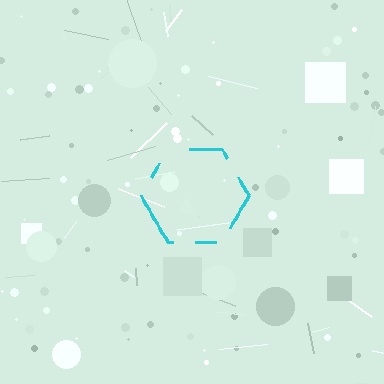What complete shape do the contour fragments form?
The contour fragments form a hexagon.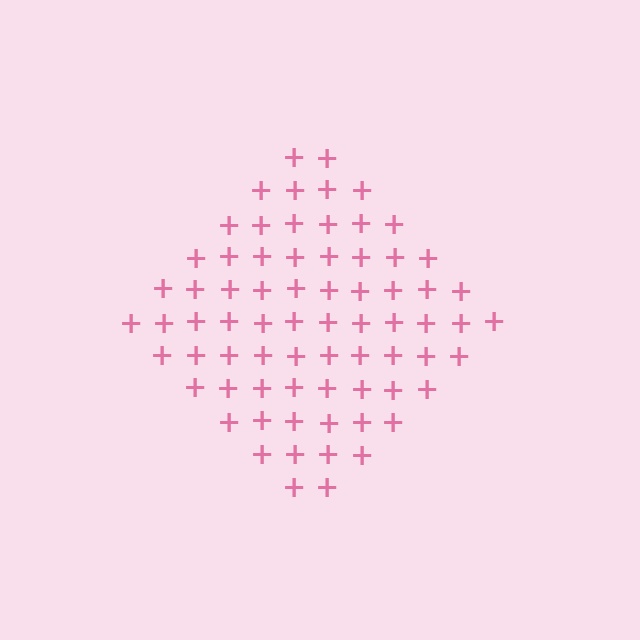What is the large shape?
The large shape is a diamond.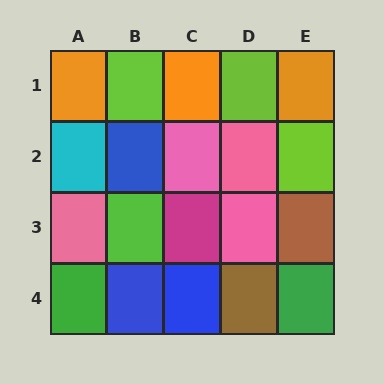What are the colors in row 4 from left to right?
Green, blue, blue, brown, green.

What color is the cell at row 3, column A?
Pink.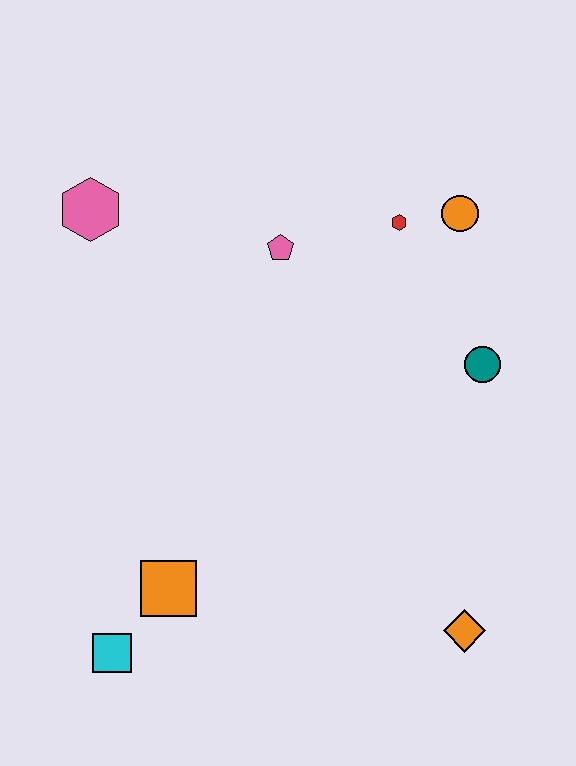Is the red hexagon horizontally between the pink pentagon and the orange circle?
Yes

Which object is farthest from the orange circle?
The cyan square is farthest from the orange circle.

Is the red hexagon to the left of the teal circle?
Yes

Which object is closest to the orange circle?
The red hexagon is closest to the orange circle.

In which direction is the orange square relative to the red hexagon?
The orange square is below the red hexagon.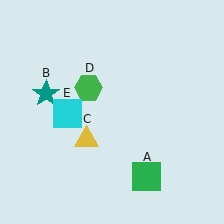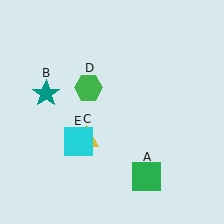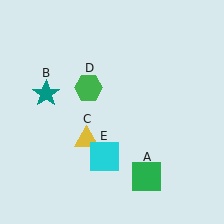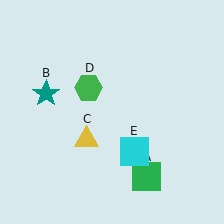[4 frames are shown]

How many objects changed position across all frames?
1 object changed position: cyan square (object E).